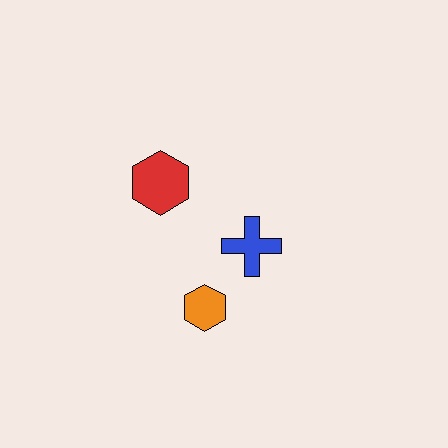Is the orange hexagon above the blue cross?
No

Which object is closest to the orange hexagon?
The blue cross is closest to the orange hexagon.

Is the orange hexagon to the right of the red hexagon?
Yes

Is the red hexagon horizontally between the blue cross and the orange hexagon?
No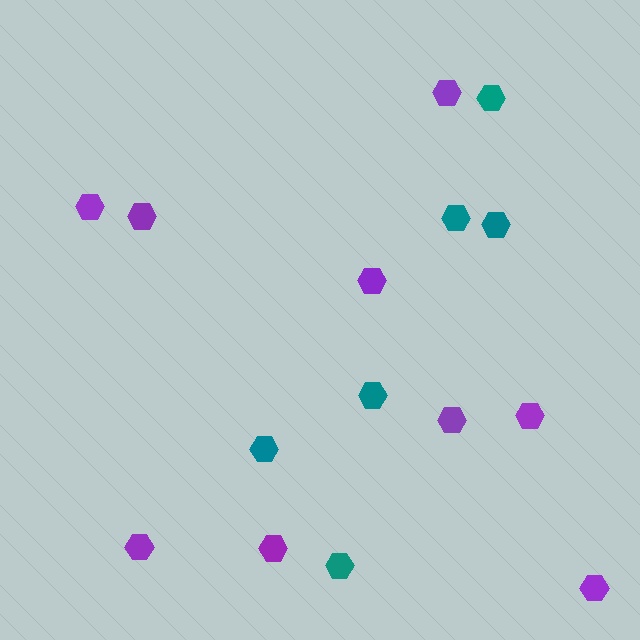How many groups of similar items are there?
There are 2 groups: one group of teal hexagons (6) and one group of purple hexagons (9).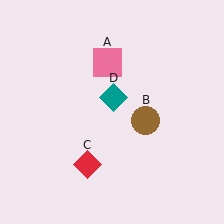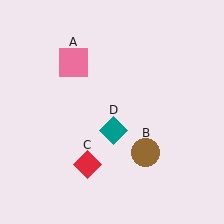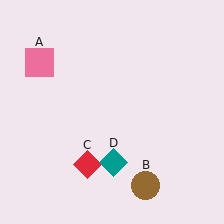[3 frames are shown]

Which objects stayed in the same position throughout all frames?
Red diamond (object C) remained stationary.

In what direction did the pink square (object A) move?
The pink square (object A) moved left.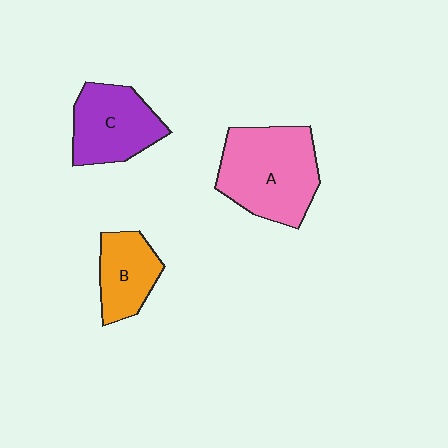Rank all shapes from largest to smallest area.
From largest to smallest: A (pink), C (purple), B (orange).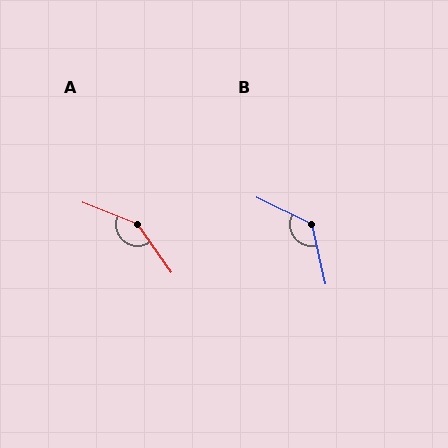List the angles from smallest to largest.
B (129°), A (146°).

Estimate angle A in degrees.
Approximately 146 degrees.